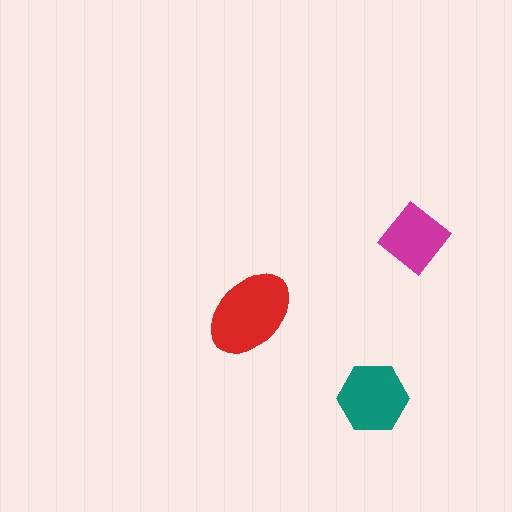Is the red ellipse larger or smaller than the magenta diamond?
Larger.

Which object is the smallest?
The magenta diamond.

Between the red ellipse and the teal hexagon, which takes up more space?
The red ellipse.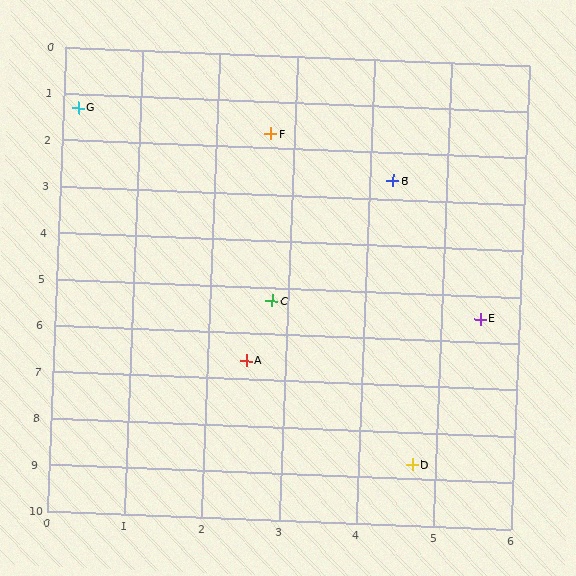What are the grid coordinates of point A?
Point A is at approximately (2.5, 6.6).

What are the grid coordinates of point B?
Point B is at approximately (4.3, 2.6).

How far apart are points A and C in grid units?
Points A and C are about 1.3 grid units apart.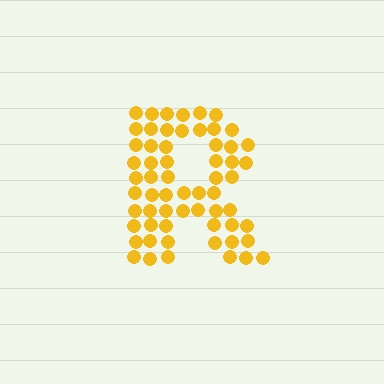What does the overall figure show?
The overall figure shows the letter R.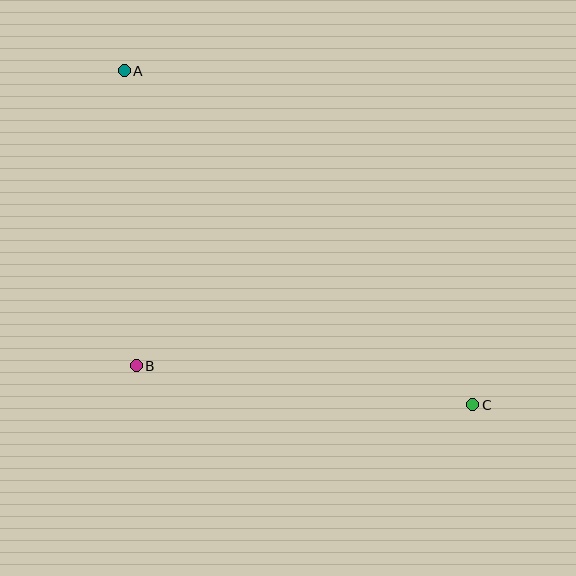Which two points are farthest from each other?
Points A and C are farthest from each other.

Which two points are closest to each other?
Points A and B are closest to each other.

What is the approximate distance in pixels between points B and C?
The distance between B and C is approximately 338 pixels.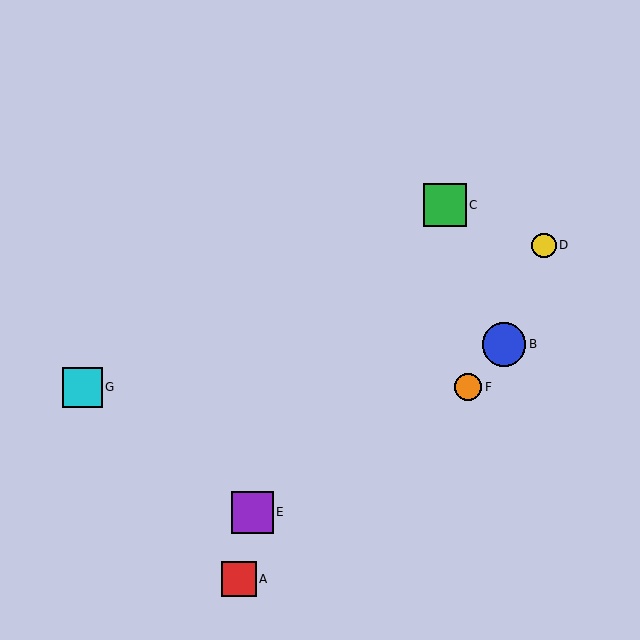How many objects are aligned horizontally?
2 objects (F, G) are aligned horizontally.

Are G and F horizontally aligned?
Yes, both are at y≈387.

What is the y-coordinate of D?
Object D is at y≈245.